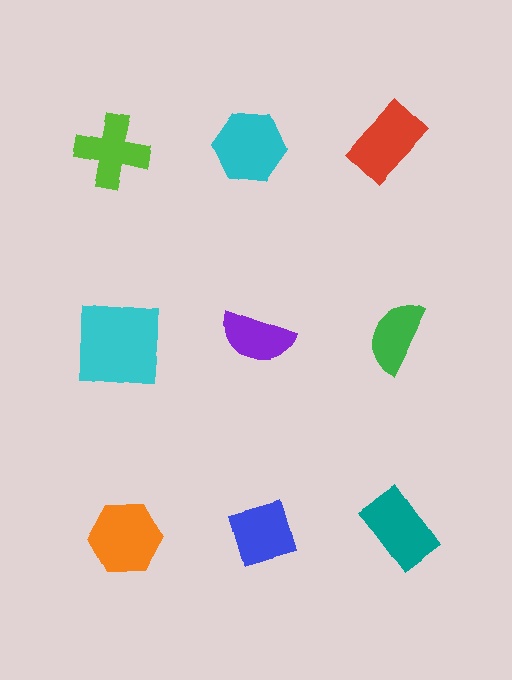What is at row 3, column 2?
A blue diamond.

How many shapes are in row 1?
3 shapes.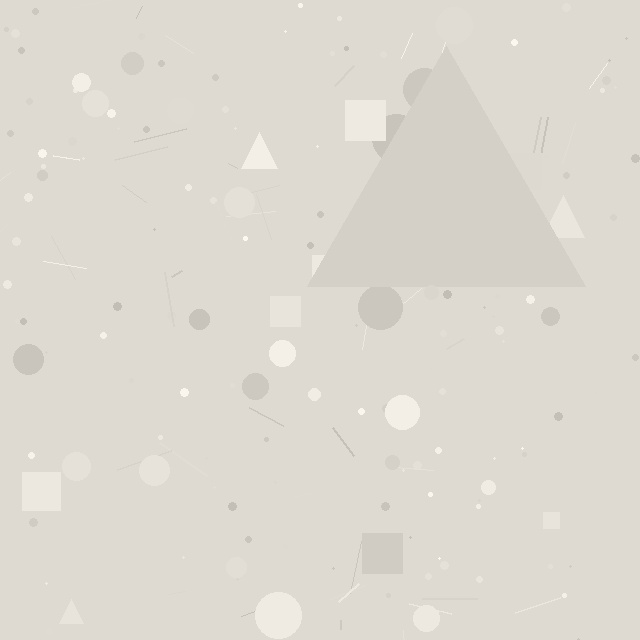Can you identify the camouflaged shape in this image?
The camouflaged shape is a triangle.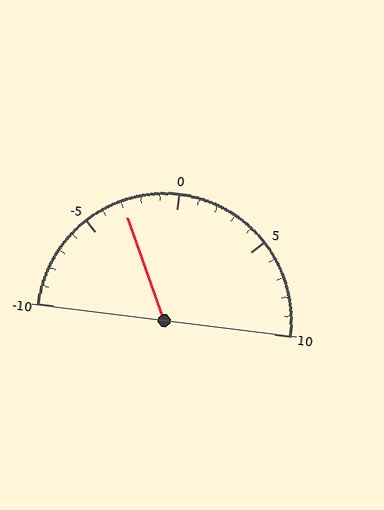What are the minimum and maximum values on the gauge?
The gauge ranges from -10 to 10.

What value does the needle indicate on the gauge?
The needle indicates approximately -3.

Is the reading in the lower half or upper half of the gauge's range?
The reading is in the lower half of the range (-10 to 10).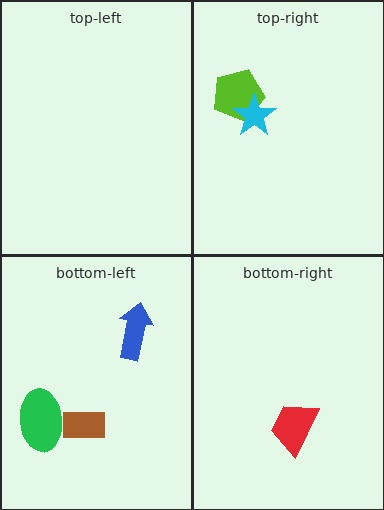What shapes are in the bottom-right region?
The red trapezoid.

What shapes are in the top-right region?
The lime pentagon, the cyan star.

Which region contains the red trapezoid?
The bottom-right region.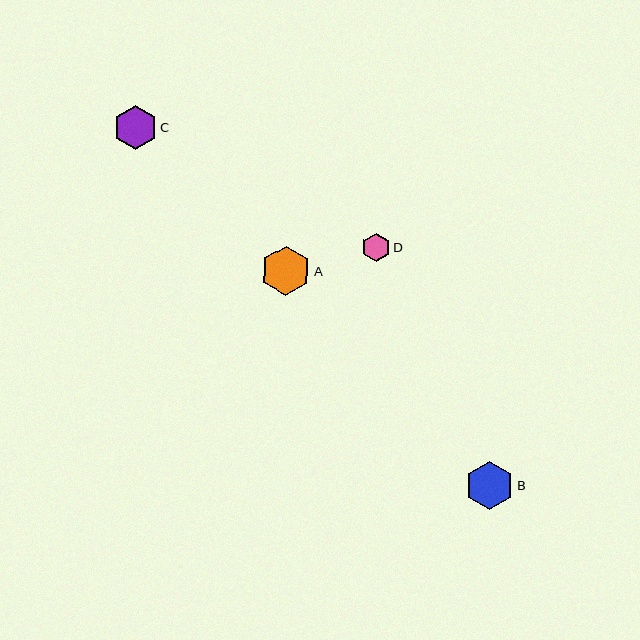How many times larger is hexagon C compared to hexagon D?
Hexagon C is approximately 1.6 times the size of hexagon D.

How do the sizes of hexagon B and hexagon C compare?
Hexagon B and hexagon C are approximately the same size.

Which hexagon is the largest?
Hexagon A is the largest with a size of approximately 49 pixels.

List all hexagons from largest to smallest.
From largest to smallest: A, B, C, D.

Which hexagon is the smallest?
Hexagon D is the smallest with a size of approximately 28 pixels.